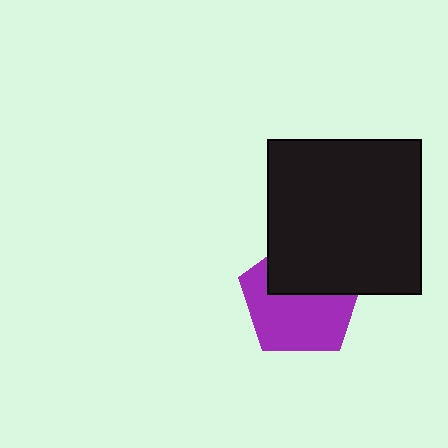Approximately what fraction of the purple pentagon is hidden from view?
Roughly 41% of the purple pentagon is hidden behind the black square.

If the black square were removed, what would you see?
You would see the complete purple pentagon.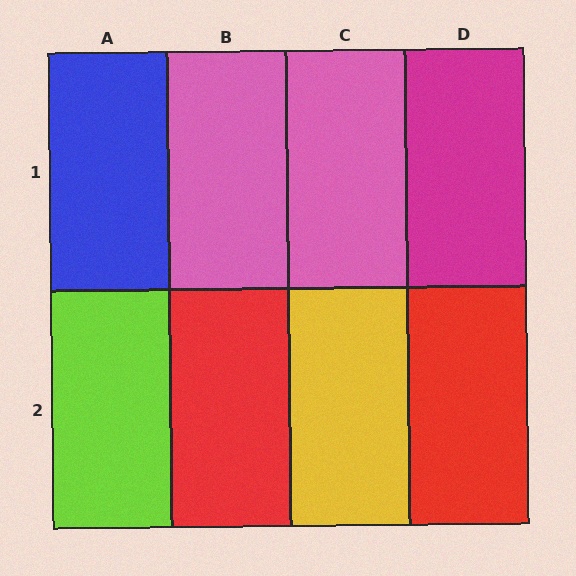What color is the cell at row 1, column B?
Pink.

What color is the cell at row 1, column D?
Magenta.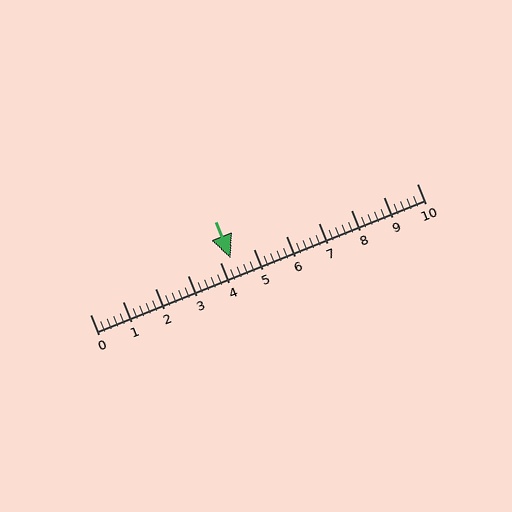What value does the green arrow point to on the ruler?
The green arrow points to approximately 4.3.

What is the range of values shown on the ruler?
The ruler shows values from 0 to 10.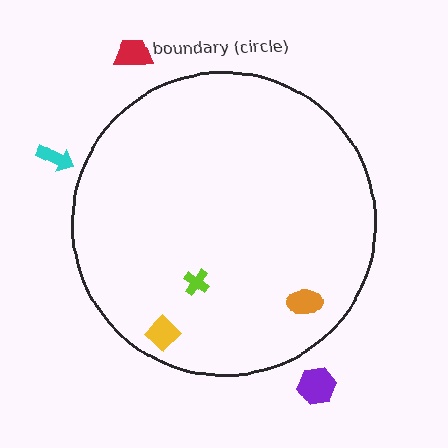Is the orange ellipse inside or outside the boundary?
Inside.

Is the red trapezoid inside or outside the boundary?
Outside.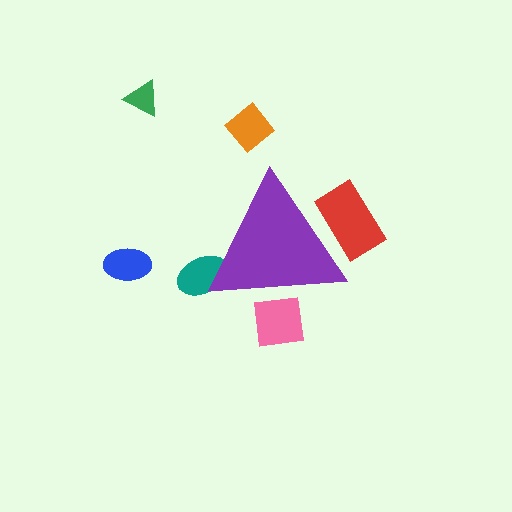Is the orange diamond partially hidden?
No, the orange diamond is fully visible.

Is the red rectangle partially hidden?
Yes, the red rectangle is partially hidden behind the purple triangle.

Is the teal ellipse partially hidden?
Yes, the teal ellipse is partially hidden behind the purple triangle.